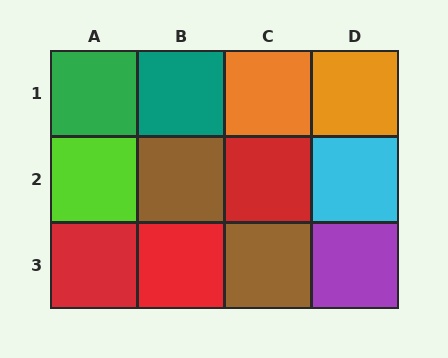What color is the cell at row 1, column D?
Orange.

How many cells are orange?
2 cells are orange.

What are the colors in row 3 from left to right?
Red, red, brown, purple.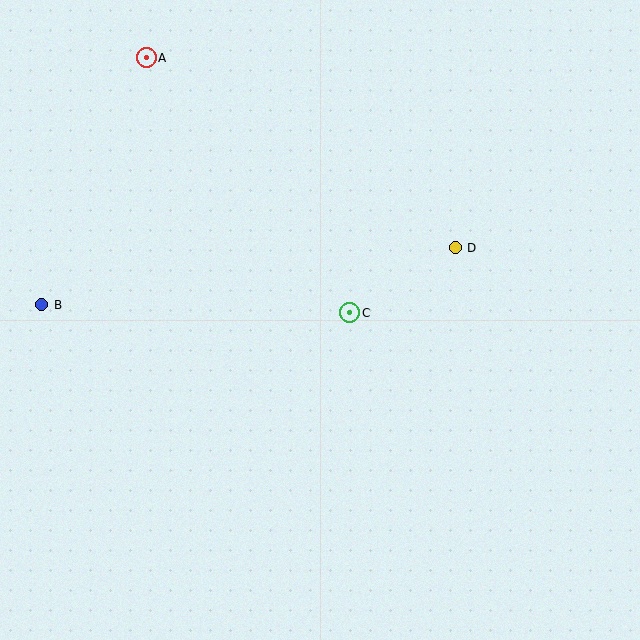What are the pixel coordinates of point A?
Point A is at (146, 58).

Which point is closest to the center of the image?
Point C at (349, 313) is closest to the center.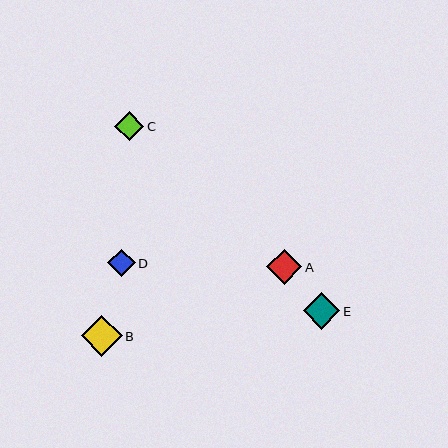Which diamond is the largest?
Diamond B is the largest with a size of approximately 41 pixels.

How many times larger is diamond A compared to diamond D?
Diamond A is approximately 1.3 times the size of diamond D.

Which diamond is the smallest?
Diamond D is the smallest with a size of approximately 28 pixels.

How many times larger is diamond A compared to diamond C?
Diamond A is approximately 1.2 times the size of diamond C.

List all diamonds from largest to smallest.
From largest to smallest: B, E, A, C, D.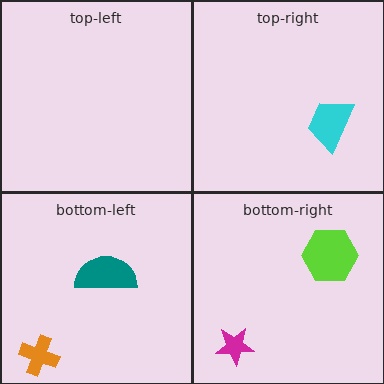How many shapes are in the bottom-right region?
2.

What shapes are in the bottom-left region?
The teal semicircle, the orange cross.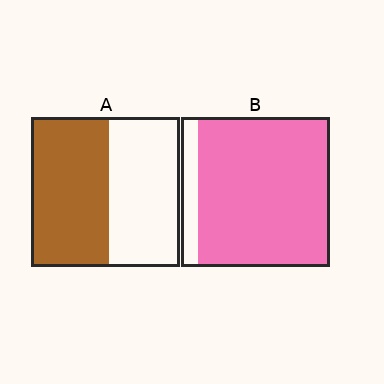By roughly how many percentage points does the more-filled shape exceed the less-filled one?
By roughly 35 percentage points (B over A).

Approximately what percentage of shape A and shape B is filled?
A is approximately 50% and B is approximately 90%.